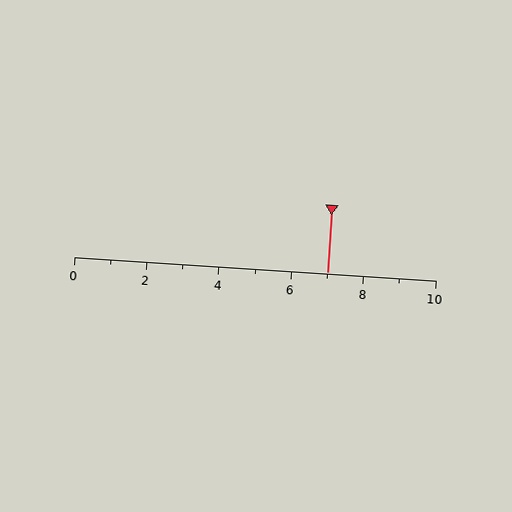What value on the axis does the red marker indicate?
The marker indicates approximately 7.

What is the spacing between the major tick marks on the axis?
The major ticks are spaced 2 apart.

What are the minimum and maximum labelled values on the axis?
The axis runs from 0 to 10.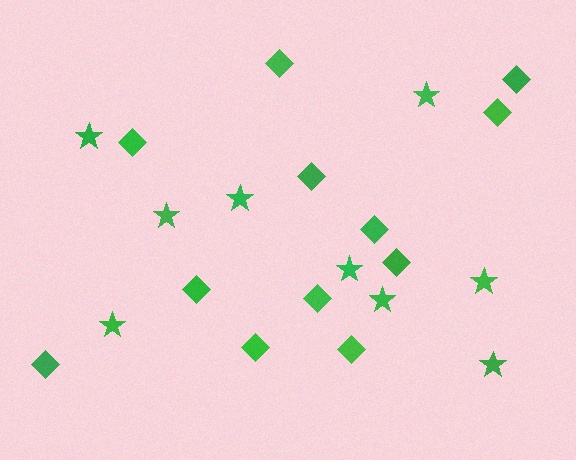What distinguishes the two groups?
There are 2 groups: one group of diamonds (12) and one group of stars (9).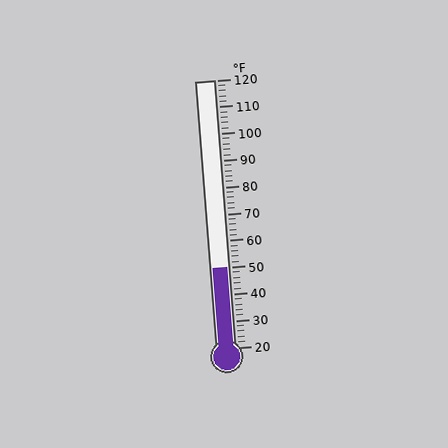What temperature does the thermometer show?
The thermometer shows approximately 50°F.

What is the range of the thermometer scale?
The thermometer scale ranges from 20°F to 120°F.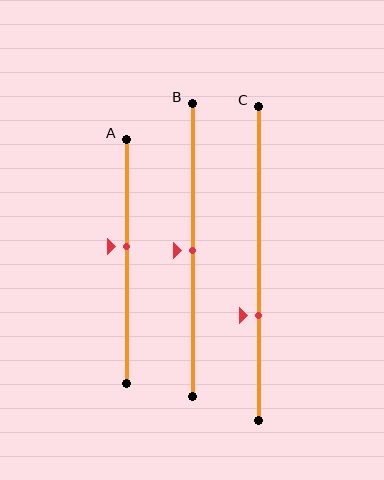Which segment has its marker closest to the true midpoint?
Segment B has its marker closest to the true midpoint.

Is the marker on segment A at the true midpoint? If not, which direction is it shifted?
No, the marker on segment A is shifted upward by about 6% of the segment length.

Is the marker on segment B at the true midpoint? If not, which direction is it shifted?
Yes, the marker on segment B is at the true midpoint.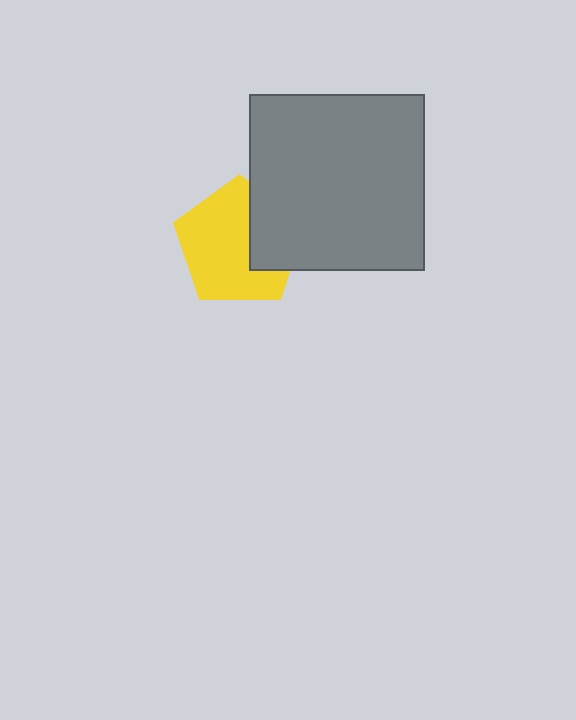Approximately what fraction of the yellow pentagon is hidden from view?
Roughly 31% of the yellow pentagon is hidden behind the gray square.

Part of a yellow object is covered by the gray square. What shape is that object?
It is a pentagon.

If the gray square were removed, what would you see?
You would see the complete yellow pentagon.